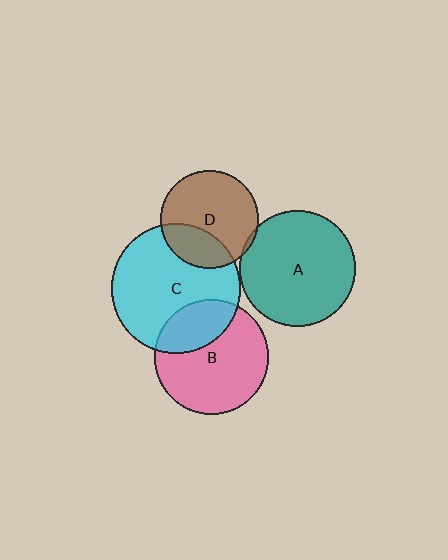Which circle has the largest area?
Circle C (cyan).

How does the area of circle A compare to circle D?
Approximately 1.4 times.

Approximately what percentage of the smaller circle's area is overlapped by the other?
Approximately 30%.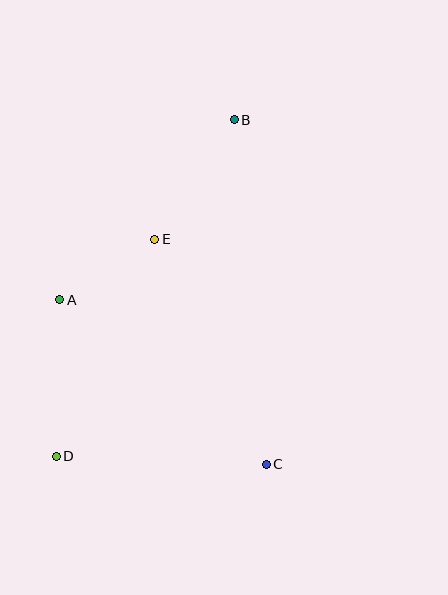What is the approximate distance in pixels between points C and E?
The distance between C and E is approximately 251 pixels.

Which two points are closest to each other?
Points A and E are closest to each other.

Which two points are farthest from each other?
Points B and D are farthest from each other.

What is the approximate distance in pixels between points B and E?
The distance between B and E is approximately 144 pixels.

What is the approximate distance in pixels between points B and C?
The distance between B and C is approximately 346 pixels.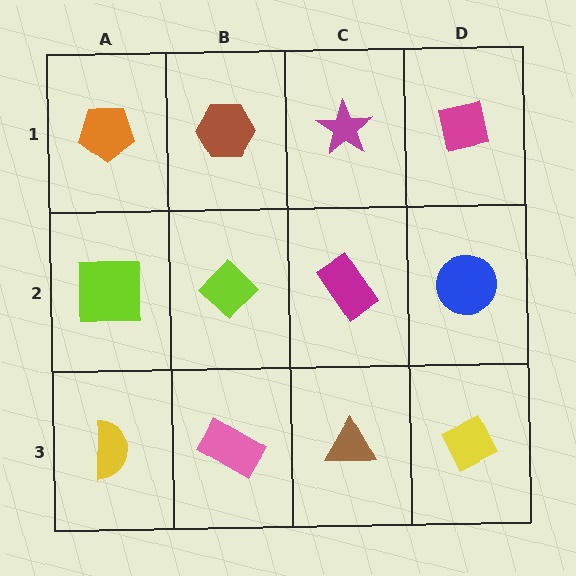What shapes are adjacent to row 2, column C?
A magenta star (row 1, column C), a brown triangle (row 3, column C), a lime diamond (row 2, column B), a blue circle (row 2, column D).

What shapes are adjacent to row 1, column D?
A blue circle (row 2, column D), a magenta star (row 1, column C).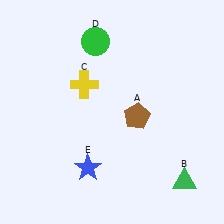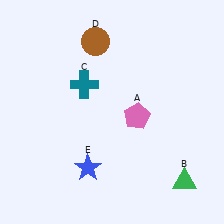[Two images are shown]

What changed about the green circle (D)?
In Image 1, D is green. In Image 2, it changed to brown.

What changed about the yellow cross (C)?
In Image 1, C is yellow. In Image 2, it changed to teal.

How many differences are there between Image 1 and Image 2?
There are 3 differences between the two images.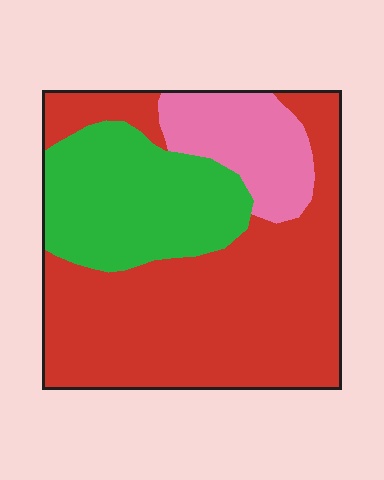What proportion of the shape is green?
Green covers around 25% of the shape.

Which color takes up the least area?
Pink, at roughly 15%.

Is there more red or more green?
Red.